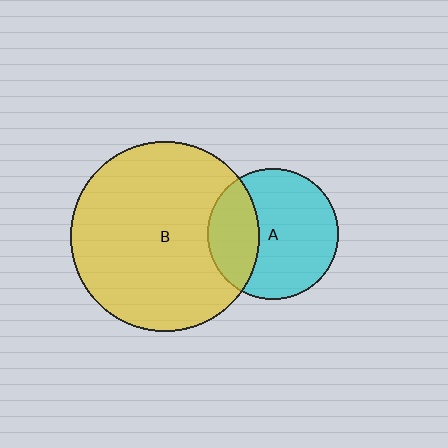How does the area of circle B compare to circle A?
Approximately 2.1 times.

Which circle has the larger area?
Circle B (yellow).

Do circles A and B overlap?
Yes.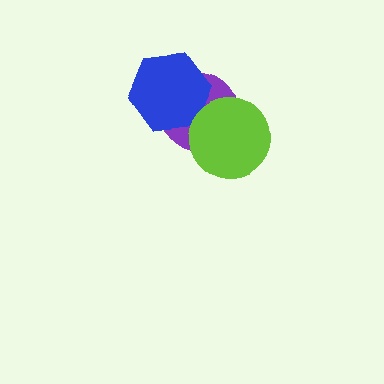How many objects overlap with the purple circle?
2 objects overlap with the purple circle.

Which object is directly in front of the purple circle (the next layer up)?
The blue hexagon is directly in front of the purple circle.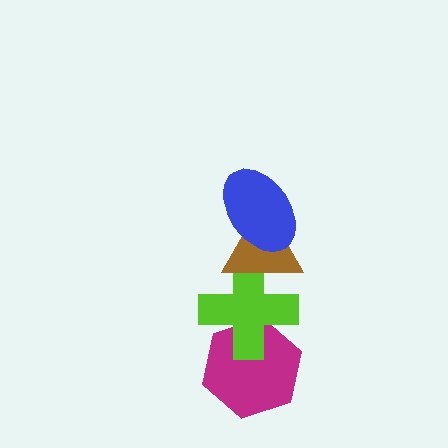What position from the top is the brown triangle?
The brown triangle is 2nd from the top.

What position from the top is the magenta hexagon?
The magenta hexagon is 4th from the top.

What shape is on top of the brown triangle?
The blue ellipse is on top of the brown triangle.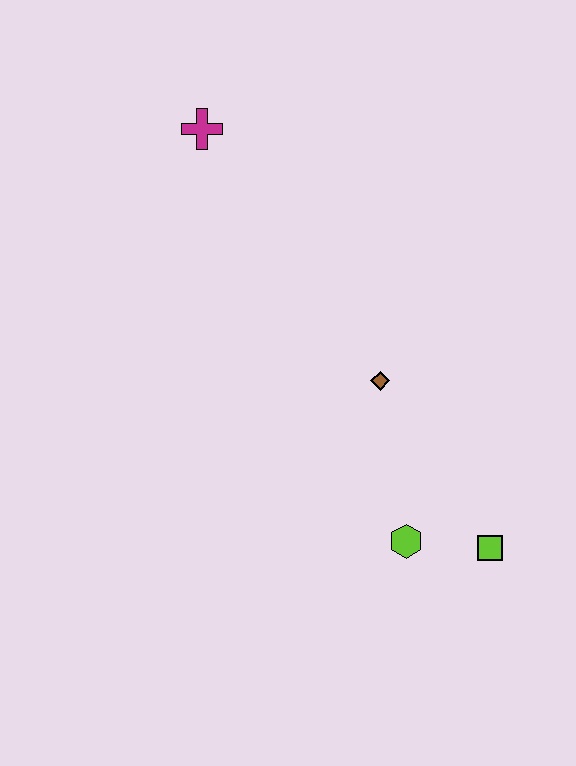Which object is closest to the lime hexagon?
The lime square is closest to the lime hexagon.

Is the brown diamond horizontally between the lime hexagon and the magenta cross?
Yes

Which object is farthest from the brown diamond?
The magenta cross is farthest from the brown diamond.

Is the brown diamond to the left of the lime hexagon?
Yes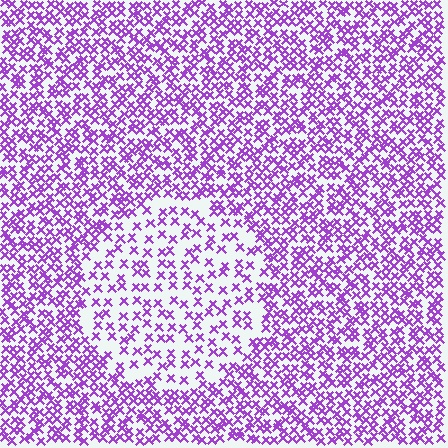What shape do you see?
I see a circle.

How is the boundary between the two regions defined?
The boundary is defined by a change in element density (approximately 2.0x ratio). All elements are the same color, size, and shape.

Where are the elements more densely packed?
The elements are more densely packed outside the circle boundary.